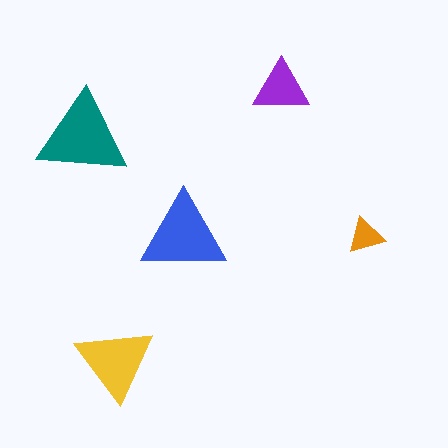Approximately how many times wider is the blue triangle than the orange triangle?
About 2.5 times wider.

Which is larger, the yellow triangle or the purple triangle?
The yellow one.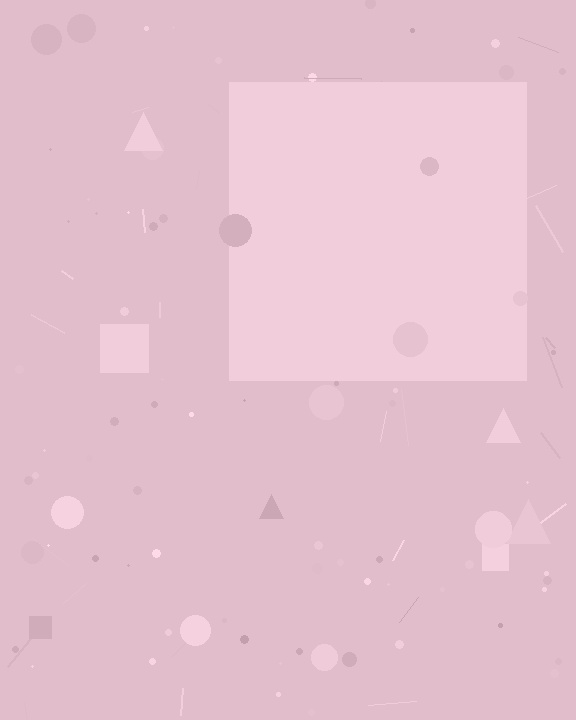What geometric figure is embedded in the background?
A square is embedded in the background.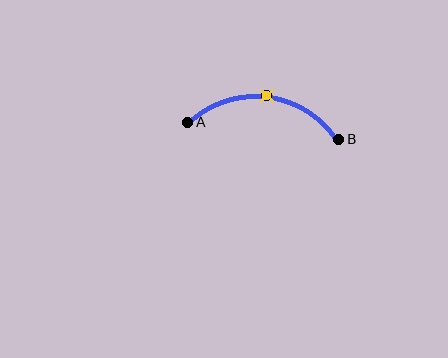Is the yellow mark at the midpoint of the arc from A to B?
Yes. The yellow mark lies on the arc at equal arc-length from both A and B — it is the arc midpoint.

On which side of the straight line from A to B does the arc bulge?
The arc bulges above the straight line connecting A and B.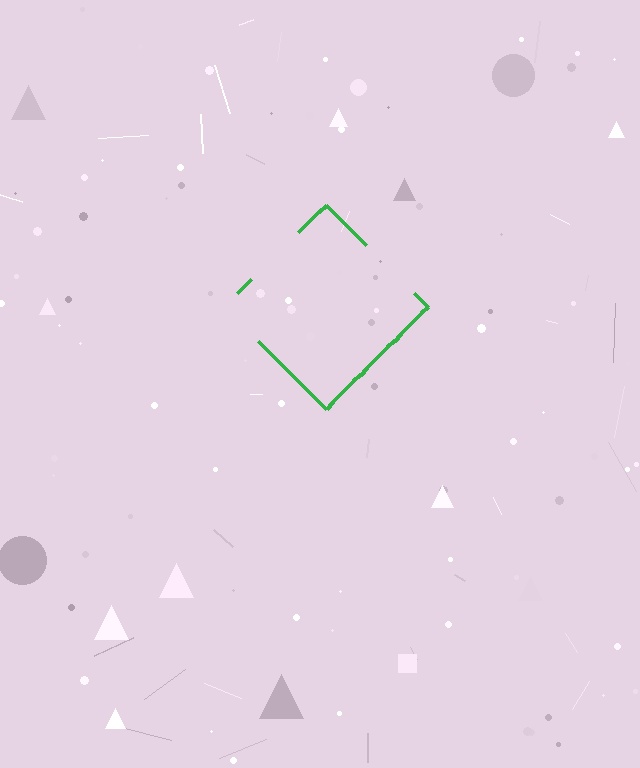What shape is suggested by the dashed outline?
The dashed outline suggests a diamond.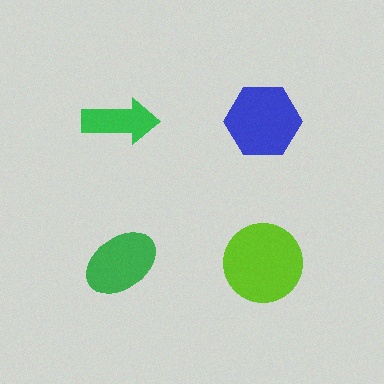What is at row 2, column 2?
A lime circle.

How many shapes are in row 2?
2 shapes.